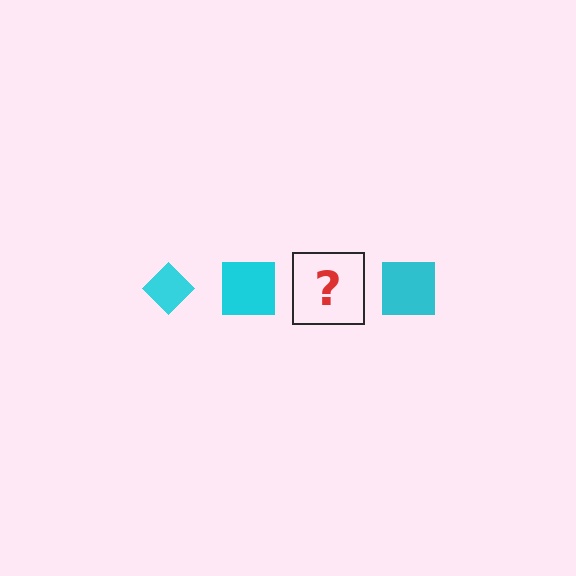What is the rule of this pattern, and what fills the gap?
The rule is that the pattern cycles through diamond, square shapes in cyan. The gap should be filled with a cyan diamond.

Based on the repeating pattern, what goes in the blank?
The blank should be a cyan diamond.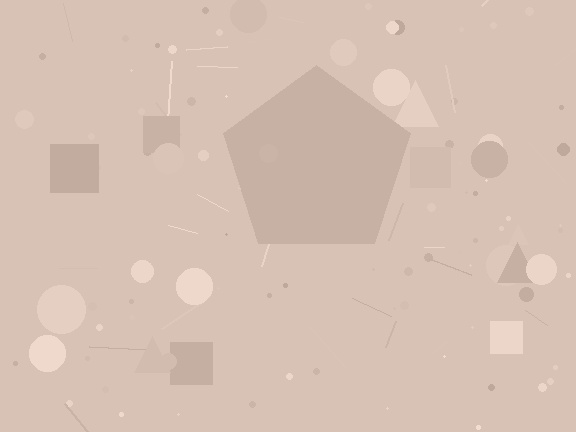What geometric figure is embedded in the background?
A pentagon is embedded in the background.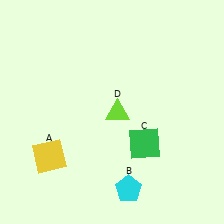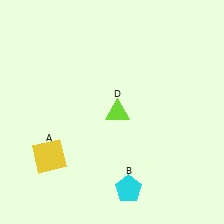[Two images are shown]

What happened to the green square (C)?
The green square (C) was removed in Image 2. It was in the bottom-right area of Image 1.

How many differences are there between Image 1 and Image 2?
There is 1 difference between the two images.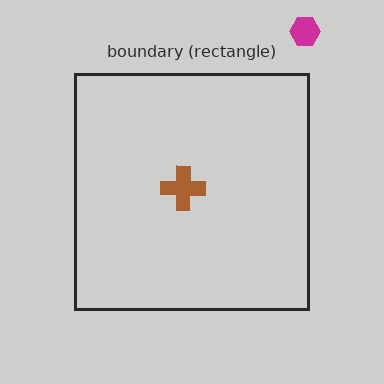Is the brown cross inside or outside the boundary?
Inside.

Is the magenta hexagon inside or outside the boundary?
Outside.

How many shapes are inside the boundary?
1 inside, 1 outside.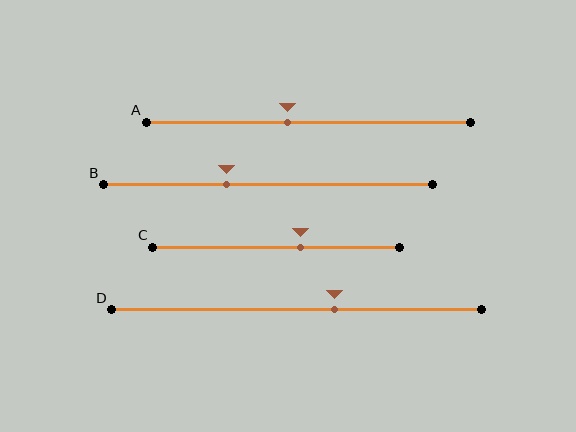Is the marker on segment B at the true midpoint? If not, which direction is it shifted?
No, the marker on segment B is shifted to the left by about 13% of the segment length.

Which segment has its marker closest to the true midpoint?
Segment A has its marker closest to the true midpoint.